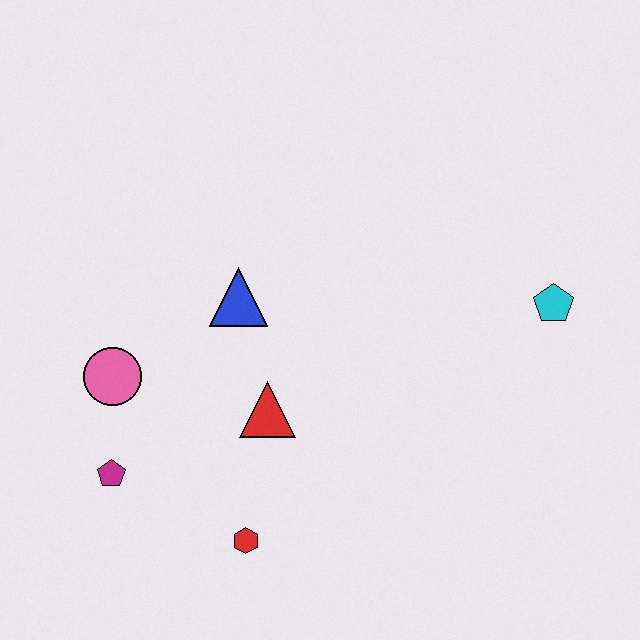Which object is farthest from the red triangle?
The cyan pentagon is farthest from the red triangle.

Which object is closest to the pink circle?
The magenta pentagon is closest to the pink circle.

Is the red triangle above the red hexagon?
Yes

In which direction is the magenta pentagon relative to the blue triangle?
The magenta pentagon is below the blue triangle.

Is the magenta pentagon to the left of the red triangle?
Yes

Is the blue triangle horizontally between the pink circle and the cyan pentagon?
Yes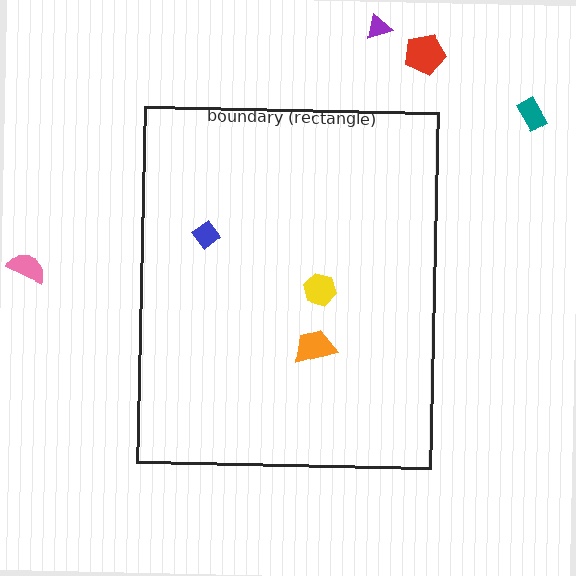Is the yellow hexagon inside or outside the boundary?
Inside.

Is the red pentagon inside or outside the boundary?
Outside.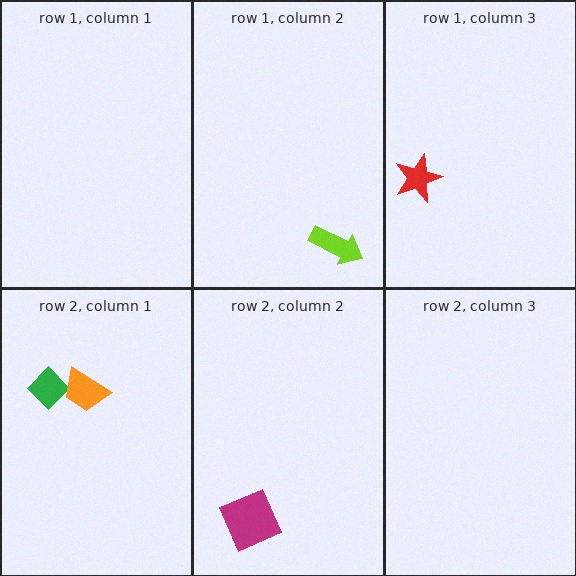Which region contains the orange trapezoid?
The row 2, column 1 region.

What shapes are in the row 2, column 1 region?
The green diamond, the orange trapezoid.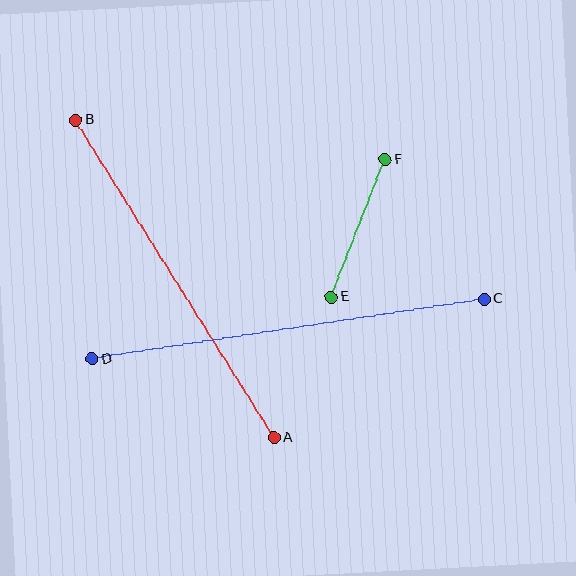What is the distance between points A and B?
The distance is approximately 374 pixels.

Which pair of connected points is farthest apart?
Points C and D are farthest apart.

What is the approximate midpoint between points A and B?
The midpoint is at approximately (175, 279) pixels.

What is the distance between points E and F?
The distance is approximately 148 pixels.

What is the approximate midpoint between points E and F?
The midpoint is at approximately (358, 228) pixels.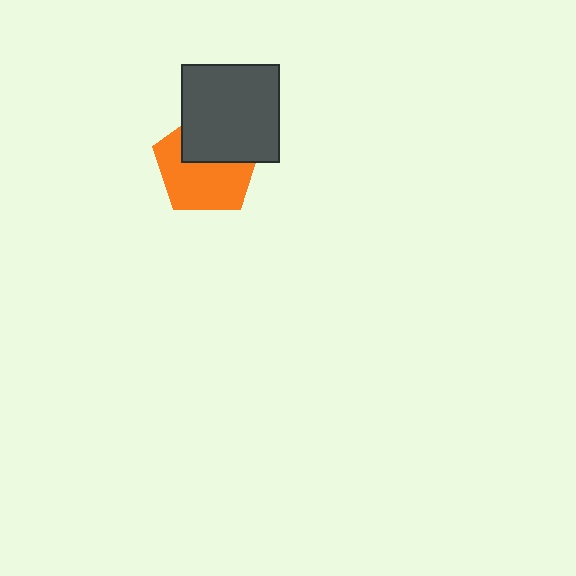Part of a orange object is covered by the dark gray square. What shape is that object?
It is a pentagon.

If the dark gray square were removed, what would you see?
You would see the complete orange pentagon.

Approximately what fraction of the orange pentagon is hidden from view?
Roughly 41% of the orange pentagon is hidden behind the dark gray square.